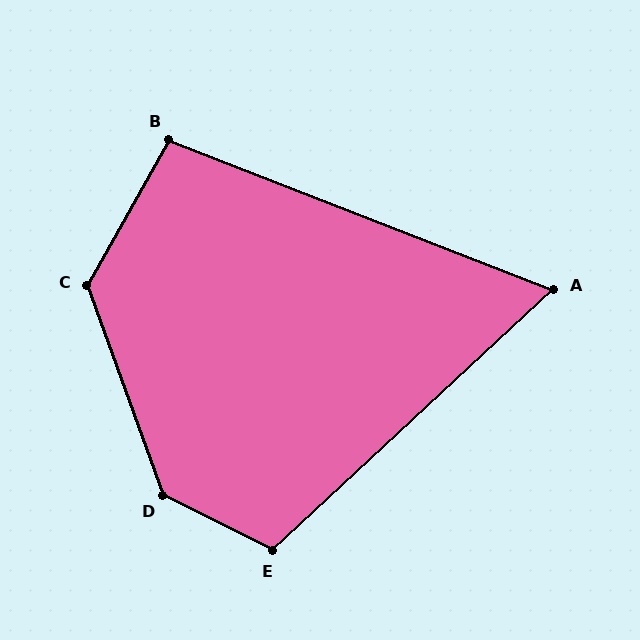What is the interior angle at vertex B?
Approximately 98 degrees (obtuse).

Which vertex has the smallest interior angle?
A, at approximately 64 degrees.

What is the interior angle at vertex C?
Approximately 131 degrees (obtuse).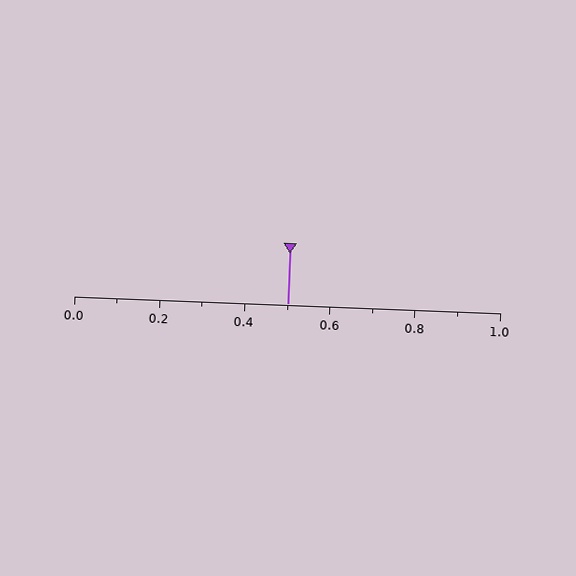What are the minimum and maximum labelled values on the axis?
The axis runs from 0.0 to 1.0.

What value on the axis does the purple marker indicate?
The marker indicates approximately 0.5.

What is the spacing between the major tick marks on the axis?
The major ticks are spaced 0.2 apart.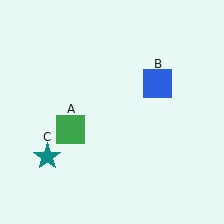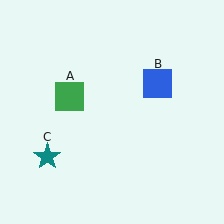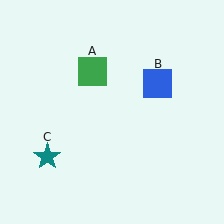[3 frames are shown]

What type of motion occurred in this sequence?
The green square (object A) rotated clockwise around the center of the scene.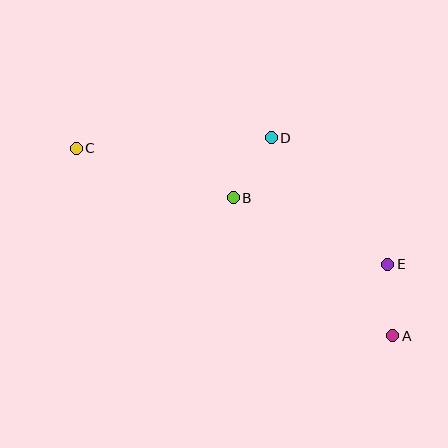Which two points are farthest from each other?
Points A and C are farthest from each other.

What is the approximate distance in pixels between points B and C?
The distance between B and C is approximately 164 pixels.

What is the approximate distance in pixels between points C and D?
The distance between C and D is approximately 195 pixels.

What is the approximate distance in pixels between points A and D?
The distance between A and D is approximately 232 pixels.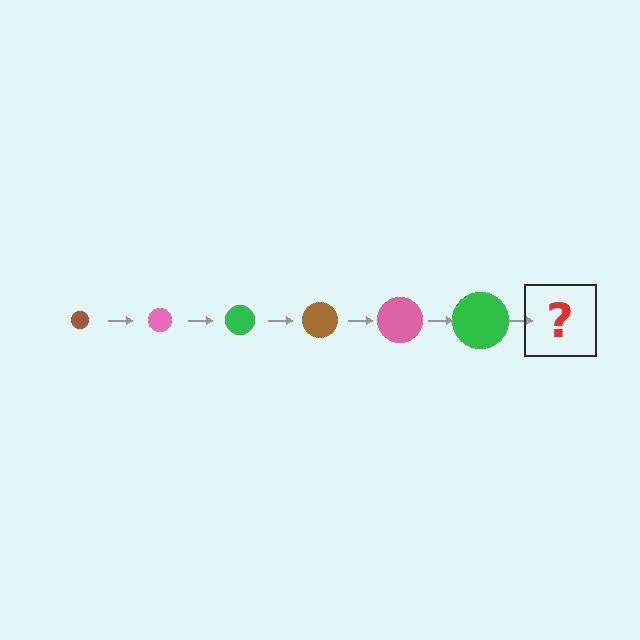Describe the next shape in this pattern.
It should be a brown circle, larger than the previous one.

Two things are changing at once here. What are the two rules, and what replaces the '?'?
The two rules are that the circle grows larger each step and the color cycles through brown, pink, and green. The '?' should be a brown circle, larger than the previous one.